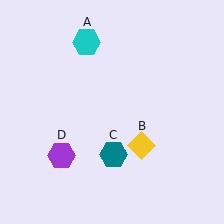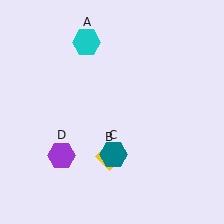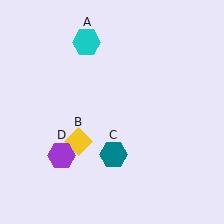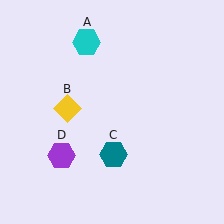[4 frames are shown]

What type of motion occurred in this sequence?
The yellow diamond (object B) rotated clockwise around the center of the scene.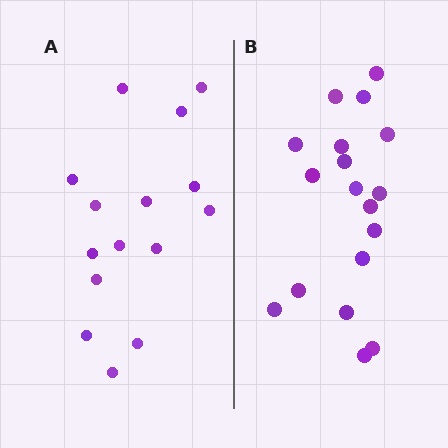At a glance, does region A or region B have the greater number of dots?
Region B (the right region) has more dots.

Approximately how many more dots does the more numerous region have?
Region B has just a few more — roughly 2 or 3 more dots than region A.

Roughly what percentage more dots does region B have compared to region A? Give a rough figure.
About 20% more.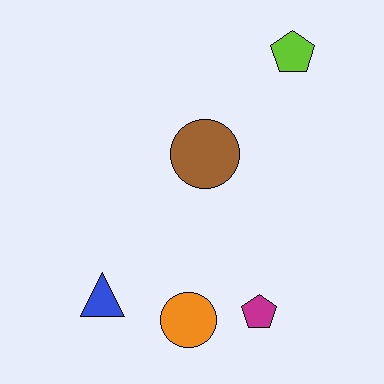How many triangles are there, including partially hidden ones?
There is 1 triangle.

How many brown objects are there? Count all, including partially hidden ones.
There is 1 brown object.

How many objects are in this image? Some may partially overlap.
There are 5 objects.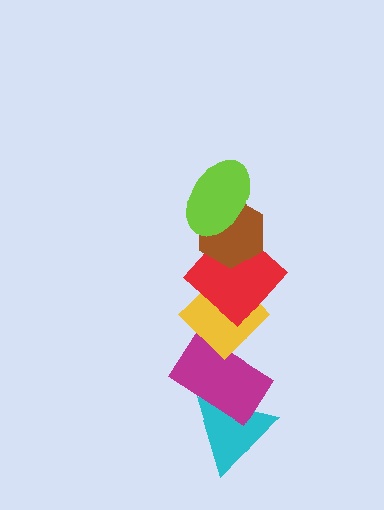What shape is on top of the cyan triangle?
The magenta rectangle is on top of the cyan triangle.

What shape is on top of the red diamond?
The brown hexagon is on top of the red diamond.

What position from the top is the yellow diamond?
The yellow diamond is 4th from the top.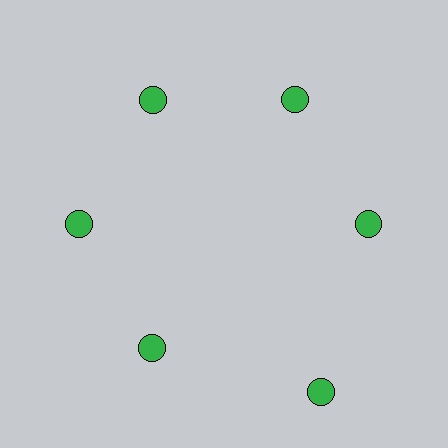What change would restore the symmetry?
The symmetry would be restored by moving it inward, back onto the ring so that all 6 circles sit at equal angles and equal distance from the center.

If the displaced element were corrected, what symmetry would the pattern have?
It would have 6-fold rotational symmetry — the pattern would map onto itself every 60 degrees.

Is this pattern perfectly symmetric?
No. The 6 green circles are arranged in a ring, but one element near the 5 o'clock position is pushed outward from the center, breaking the 6-fold rotational symmetry.